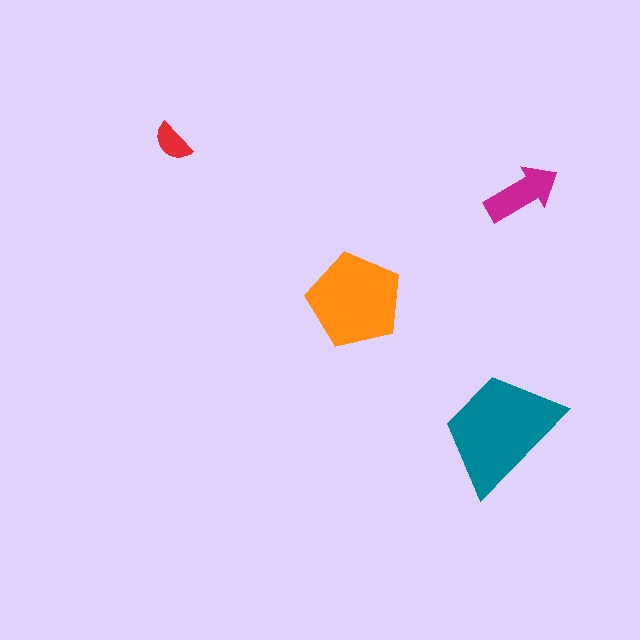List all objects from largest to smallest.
The teal trapezoid, the orange pentagon, the magenta arrow, the red semicircle.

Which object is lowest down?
The teal trapezoid is bottommost.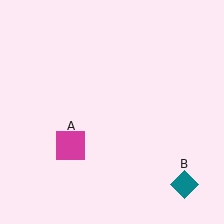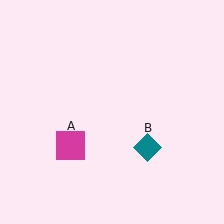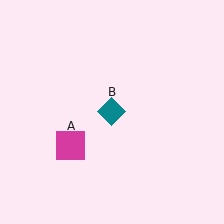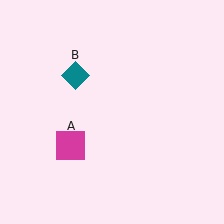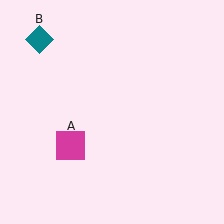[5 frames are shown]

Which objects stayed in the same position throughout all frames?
Magenta square (object A) remained stationary.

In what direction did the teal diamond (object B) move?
The teal diamond (object B) moved up and to the left.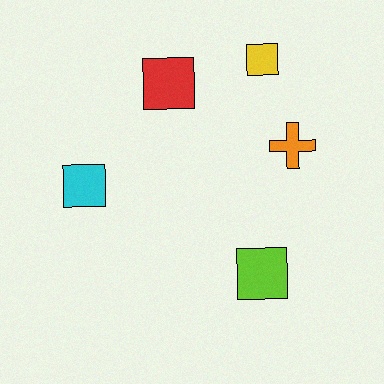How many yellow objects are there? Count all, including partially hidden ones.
There is 1 yellow object.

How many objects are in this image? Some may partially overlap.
There are 5 objects.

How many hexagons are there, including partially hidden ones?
There are no hexagons.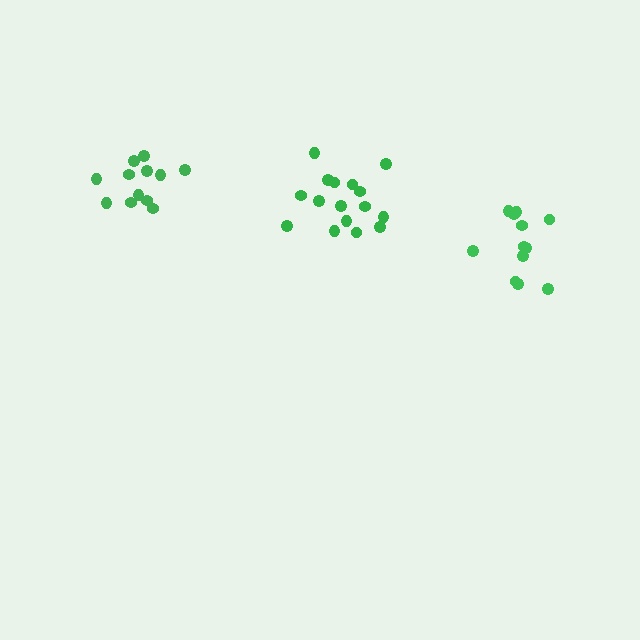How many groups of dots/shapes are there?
There are 3 groups.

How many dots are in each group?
Group 1: 16 dots, Group 2: 12 dots, Group 3: 12 dots (40 total).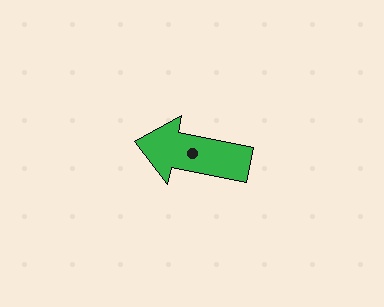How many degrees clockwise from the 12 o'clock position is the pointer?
Approximately 281 degrees.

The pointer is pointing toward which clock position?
Roughly 9 o'clock.